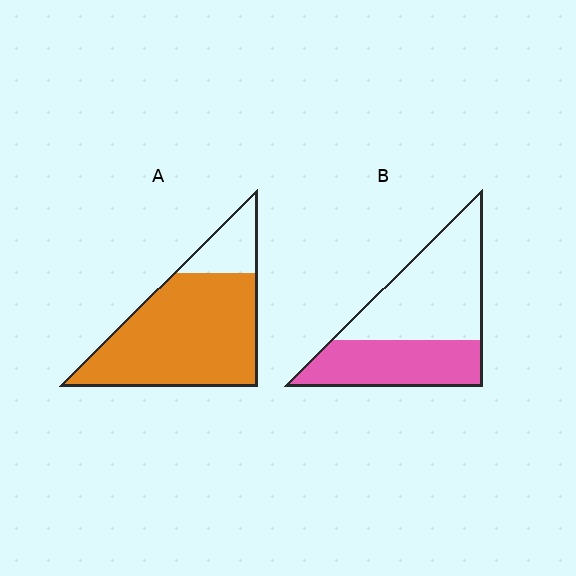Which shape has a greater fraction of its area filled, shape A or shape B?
Shape A.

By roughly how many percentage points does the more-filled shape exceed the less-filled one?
By roughly 40 percentage points (A over B).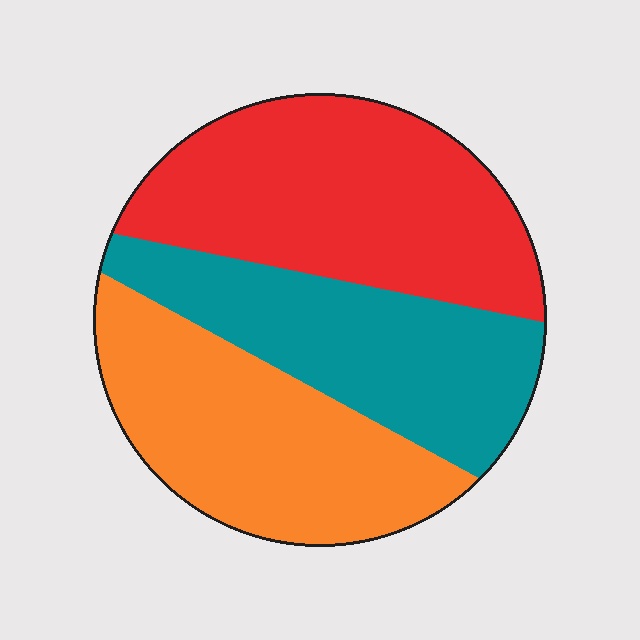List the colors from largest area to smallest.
From largest to smallest: red, orange, teal.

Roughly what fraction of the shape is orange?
Orange takes up between a quarter and a half of the shape.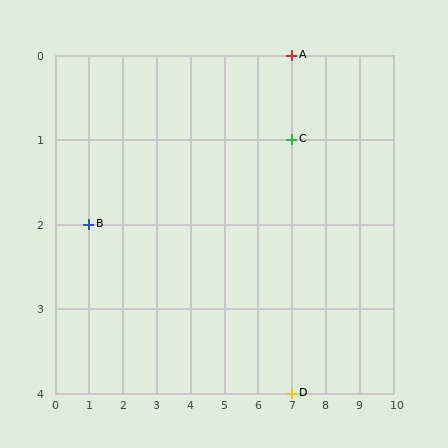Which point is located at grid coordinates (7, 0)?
Point A is at (7, 0).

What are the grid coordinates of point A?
Point A is at grid coordinates (7, 0).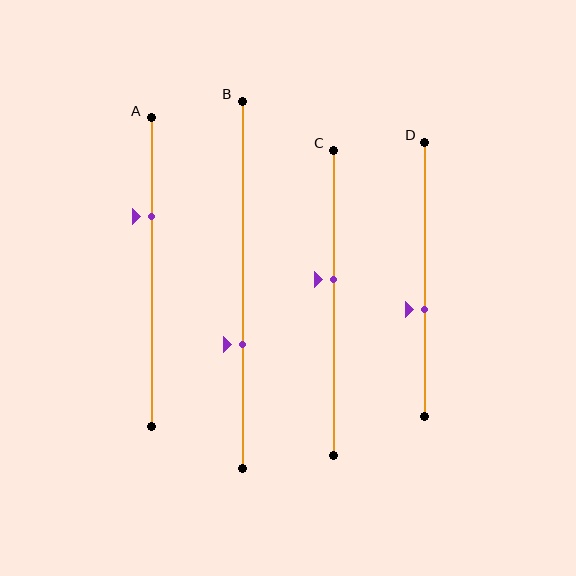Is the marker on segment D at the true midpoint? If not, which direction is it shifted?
No, the marker on segment D is shifted downward by about 11% of the segment length.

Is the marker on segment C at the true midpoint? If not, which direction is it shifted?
No, the marker on segment C is shifted upward by about 8% of the segment length.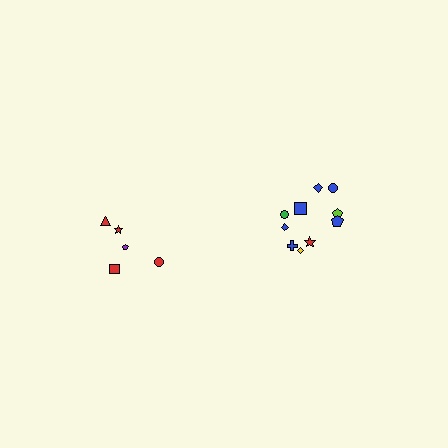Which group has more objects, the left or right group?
The right group.